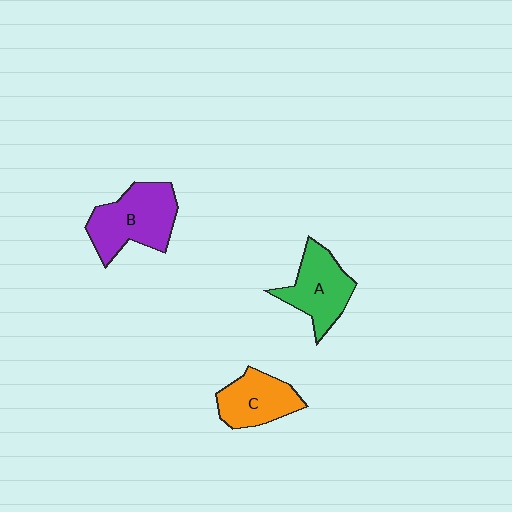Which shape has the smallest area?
Shape C (orange).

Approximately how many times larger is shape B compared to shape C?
Approximately 1.4 times.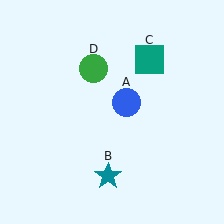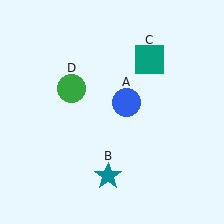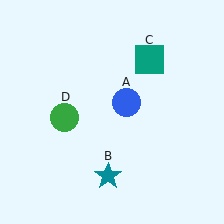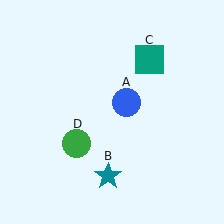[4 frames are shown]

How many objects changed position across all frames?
1 object changed position: green circle (object D).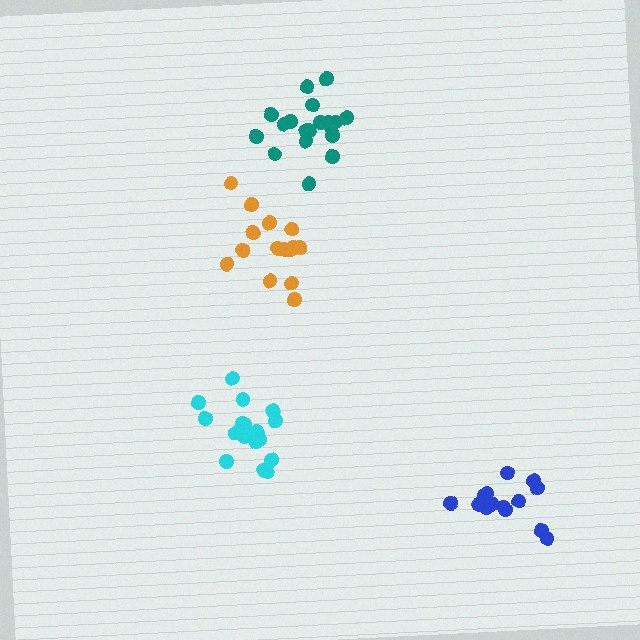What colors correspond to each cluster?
The clusters are colored: teal, blue, orange, cyan.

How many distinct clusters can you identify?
There are 4 distinct clusters.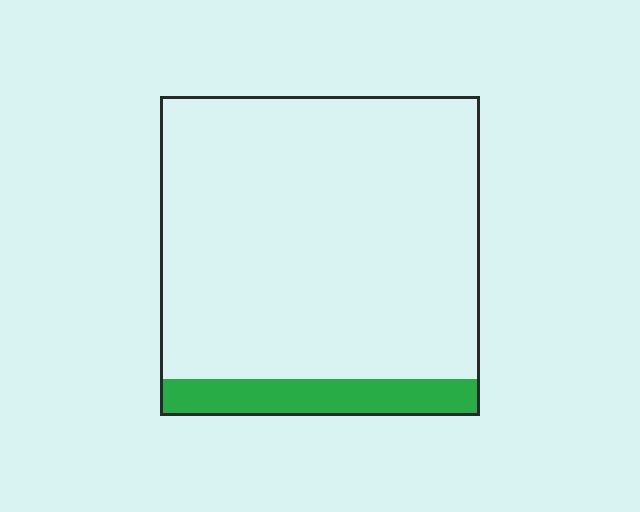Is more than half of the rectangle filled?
No.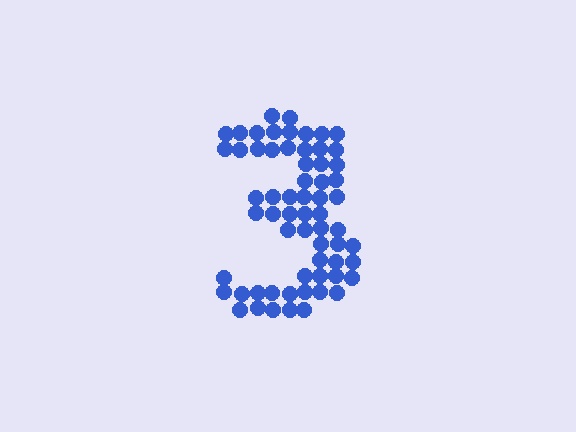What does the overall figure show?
The overall figure shows the digit 3.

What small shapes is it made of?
It is made of small circles.